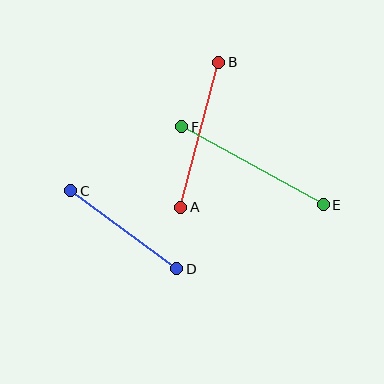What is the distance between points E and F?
The distance is approximately 162 pixels.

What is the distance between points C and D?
The distance is approximately 132 pixels.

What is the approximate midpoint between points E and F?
The midpoint is at approximately (252, 166) pixels.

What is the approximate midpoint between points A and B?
The midpoint is at approximately (200, 135) pixels.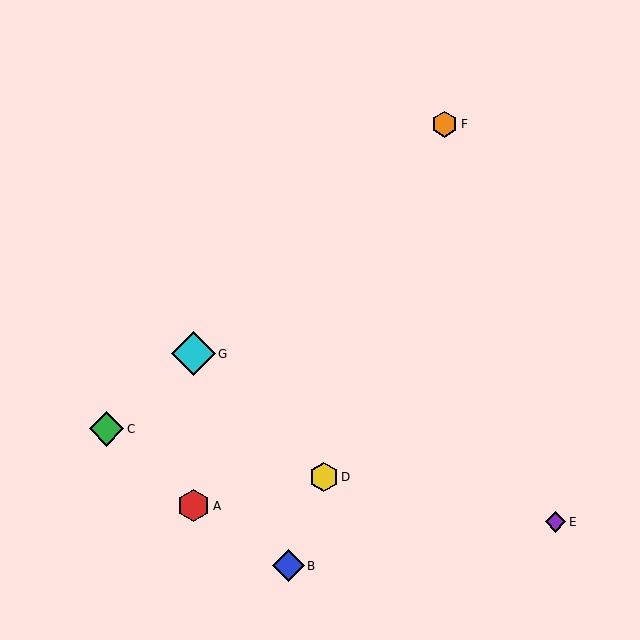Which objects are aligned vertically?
Objects A, G are aligned vertically.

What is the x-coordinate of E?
Object E is at x≈555.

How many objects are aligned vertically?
2 objects (A, G) are aligned vertically.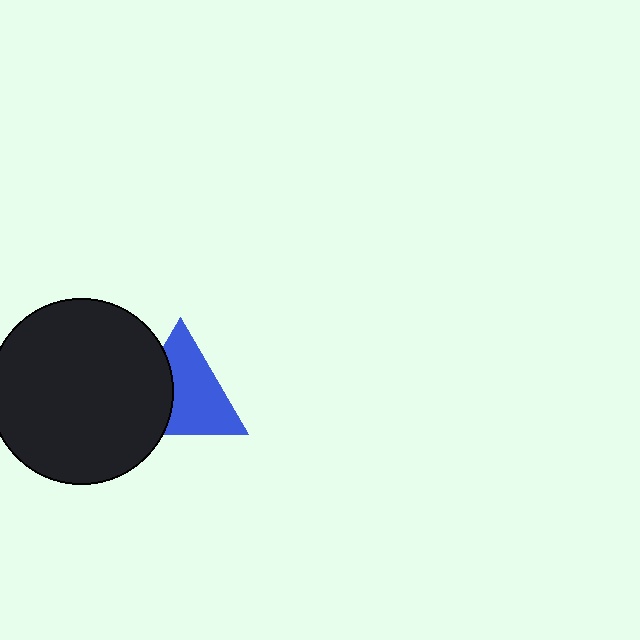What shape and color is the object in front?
The object in front is a black circle.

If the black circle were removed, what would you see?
You would see the complete blue triangle.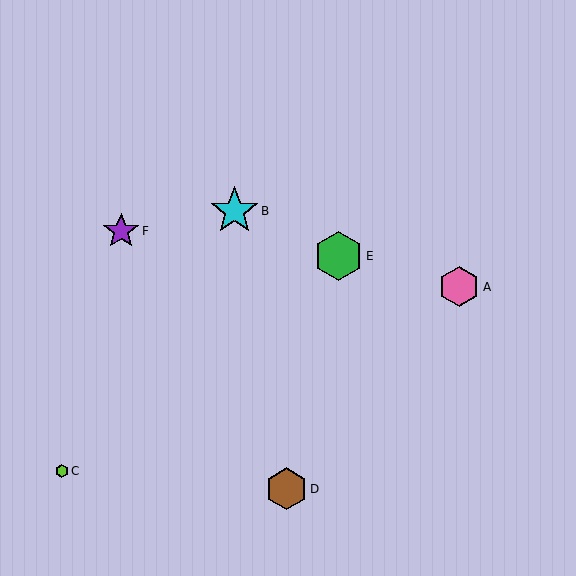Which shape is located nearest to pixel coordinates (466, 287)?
The pink hexagon (labeled A) at (459, 287) is nearest to that location.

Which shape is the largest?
The green hexagon (labeled E) is the largest.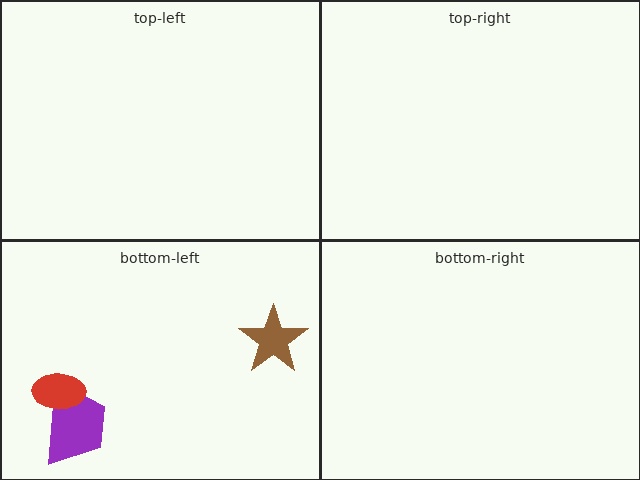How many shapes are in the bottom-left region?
3.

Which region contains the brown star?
The bottom-left region.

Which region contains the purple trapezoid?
The bottom-left region.